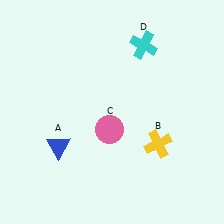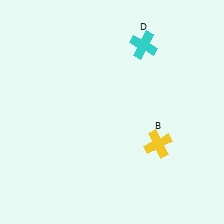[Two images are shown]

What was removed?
The blue triangle (A), the pink circle (C) were removed in Image 2.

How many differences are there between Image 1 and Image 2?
There are 2 differences between the two images.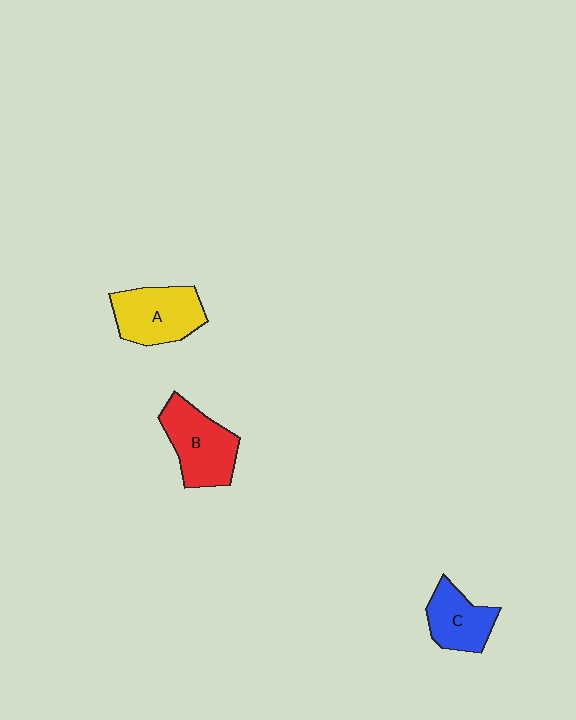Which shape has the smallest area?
Shape C (blue).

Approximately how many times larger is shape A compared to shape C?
Approximately 1.3 times.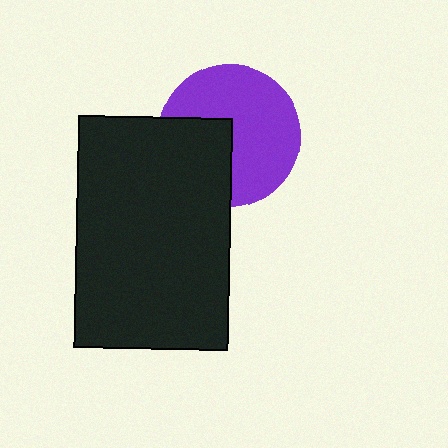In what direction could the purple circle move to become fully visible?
The purple circle could move toward the upper-right. That would shift it out from behind the black rectangle entirely.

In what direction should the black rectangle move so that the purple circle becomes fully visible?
The black rectangle should move toward the lower-left. That is the shortest direction to clear the overlap and leave the purple circle fully visible.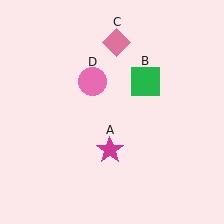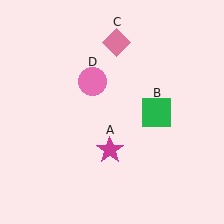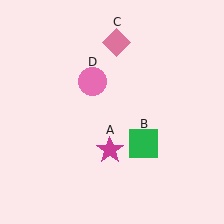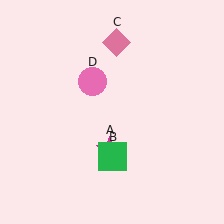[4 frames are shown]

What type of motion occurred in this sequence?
The green square (object B) rotated clockwise around the center of the scene.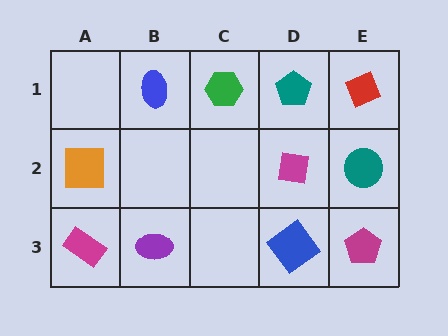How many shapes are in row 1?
4 shapes.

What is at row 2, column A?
An orange square.